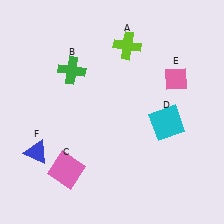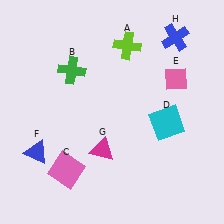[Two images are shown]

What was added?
A magenta triangle (G), a blue cross (H) were added in Image 2.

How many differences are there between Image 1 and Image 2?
There are 2 differences between the two images.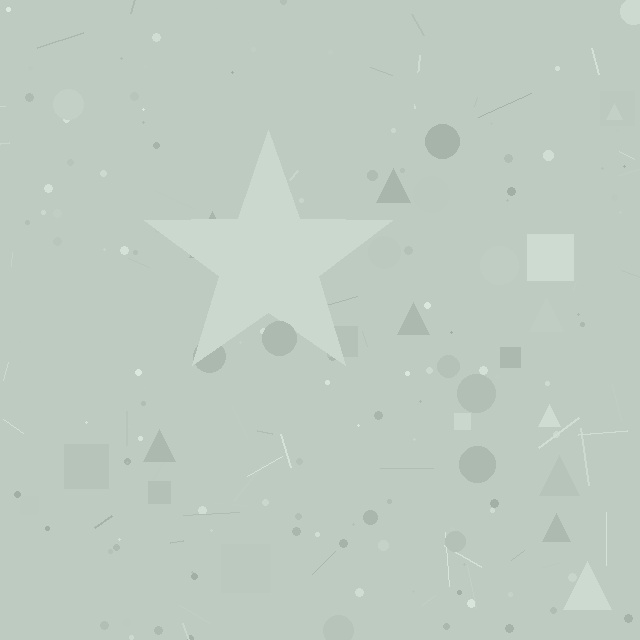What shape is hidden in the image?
A star is hidden in the image.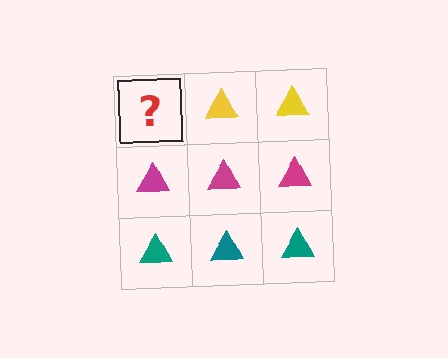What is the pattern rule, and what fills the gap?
The rule is that each row has a consistent color. The gap should be filled with a yellow triangle.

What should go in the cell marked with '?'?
The missing cell should contain a yellow triangle.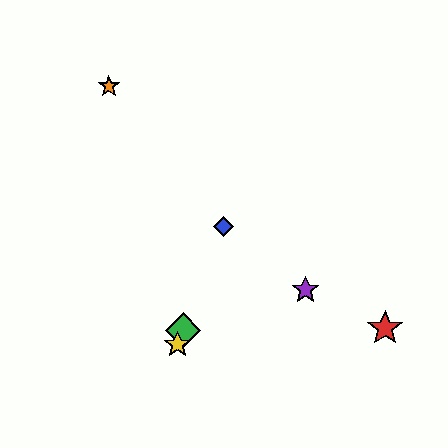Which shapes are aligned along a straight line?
The blue diamond, the green diamond, the yellow star are aligned along a straight line.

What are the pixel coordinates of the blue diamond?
The blue diamond is at (223, 227).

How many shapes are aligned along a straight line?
3 shapes (the blue diamond, the green diamond, the yellow star) are aligned along a straight line.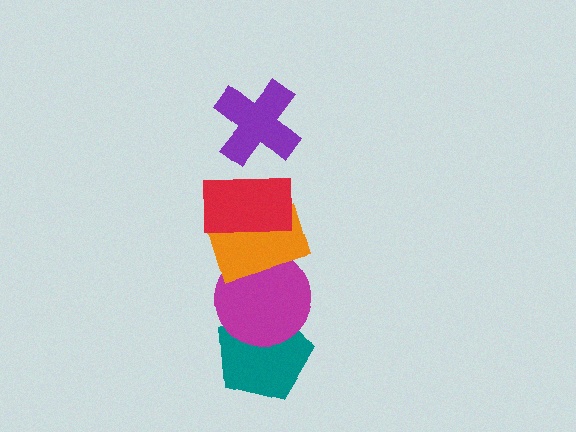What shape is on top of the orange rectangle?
The red rectangle is on top of the orange rectangle.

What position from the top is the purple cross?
The purple cross is 1st from the top.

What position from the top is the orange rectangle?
The orange rectangle is 3rd from the top.